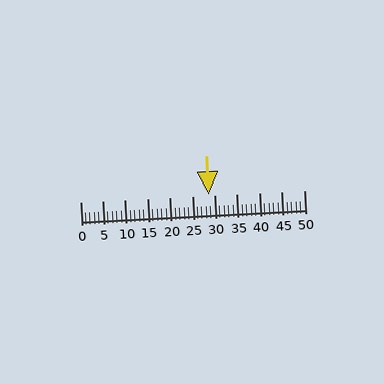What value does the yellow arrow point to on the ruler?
The yellow arrow points to approximately 29.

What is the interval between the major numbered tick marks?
The major tick marks are spaced 5 units apart.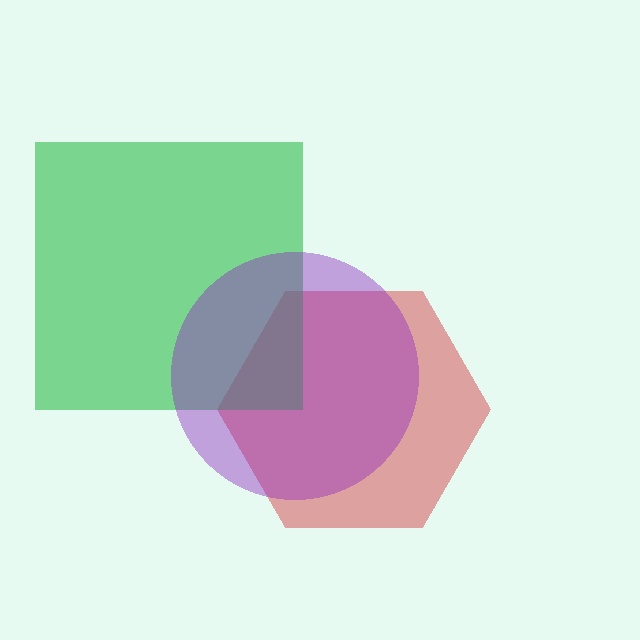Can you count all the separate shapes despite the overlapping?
Yes, there are 3 separate shapes.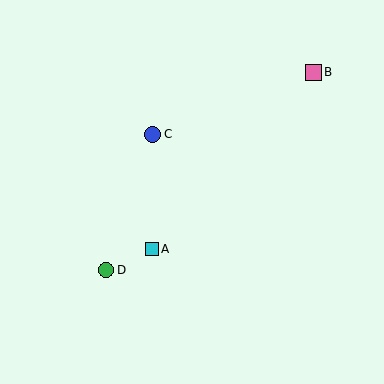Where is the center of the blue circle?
The center of the blue circle is at (153, 134).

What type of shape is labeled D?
Shape D is a green circle.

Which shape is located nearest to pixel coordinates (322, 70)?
The pink square (labeled B) at (314, 72) is nearest to that location.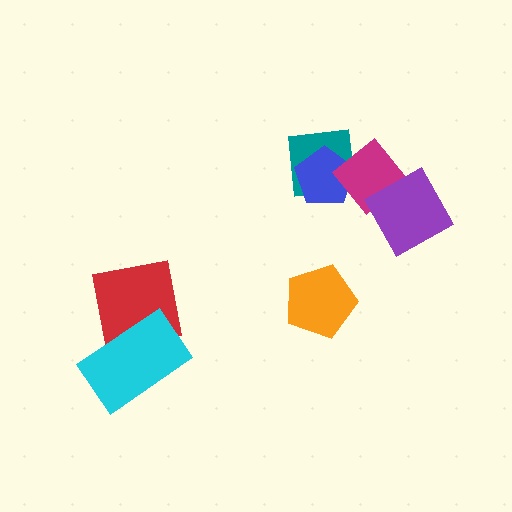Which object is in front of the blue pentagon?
The magenta diamond is in front of the blue pentagon.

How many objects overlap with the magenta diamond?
3 objects overlap with the magenta diamond.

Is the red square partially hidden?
Yes, it is partially covered by another shape.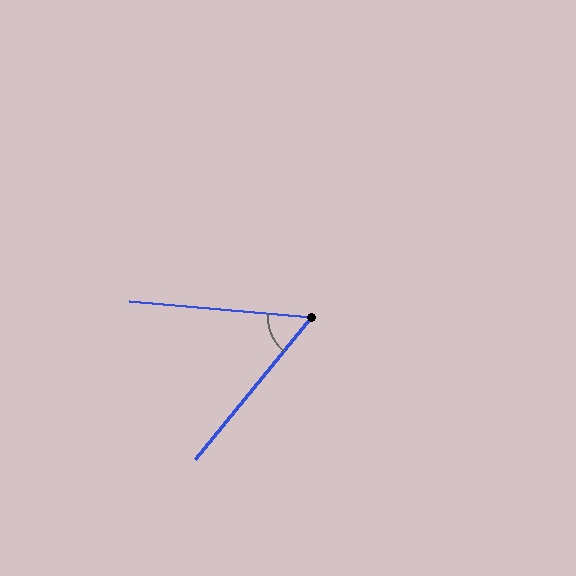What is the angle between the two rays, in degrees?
Approximately 56 degrees.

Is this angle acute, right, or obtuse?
It is acute.